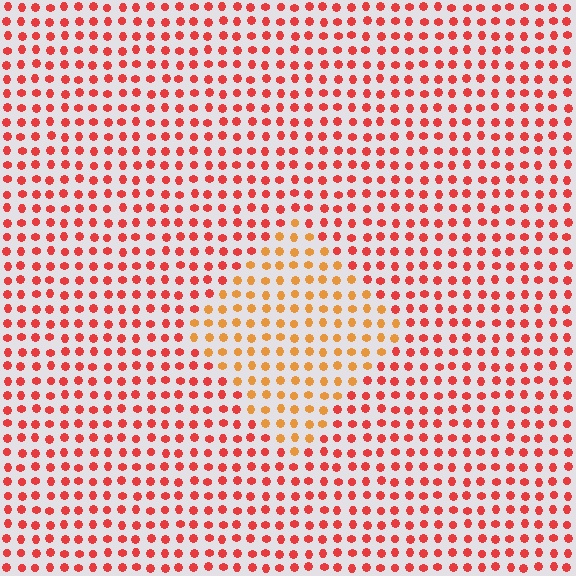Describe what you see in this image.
The image is filled with small red elements in a uniform arrangement. A diamond-shaped region is visible where the elements are tinted to a slightly different hue, forming a subtle color boundary.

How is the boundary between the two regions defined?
The boundary is defined purely by a slight shift in hue (about 33 degrees). Spacing, size, and orientation are identical on both sides.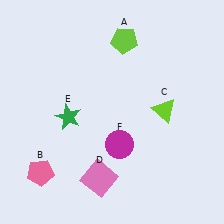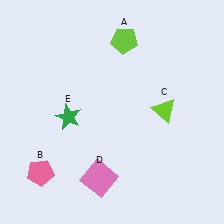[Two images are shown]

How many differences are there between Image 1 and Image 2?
There is 1 difference between the two images.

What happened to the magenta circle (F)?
The magenta circle (F) was removed in Image 2. It was in the bottom-right area of Image 1.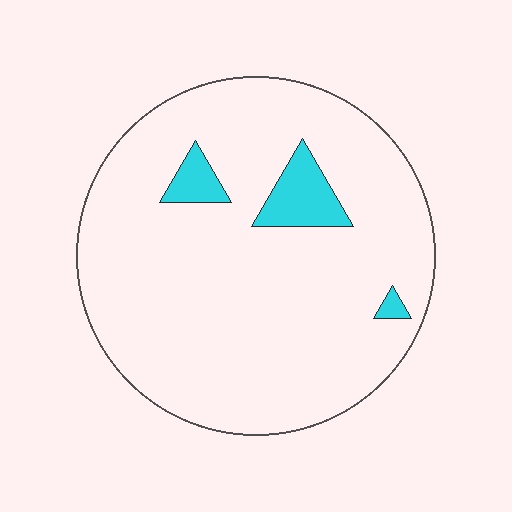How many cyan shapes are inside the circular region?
3.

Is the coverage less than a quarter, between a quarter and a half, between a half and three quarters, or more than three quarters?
Less than a quarter.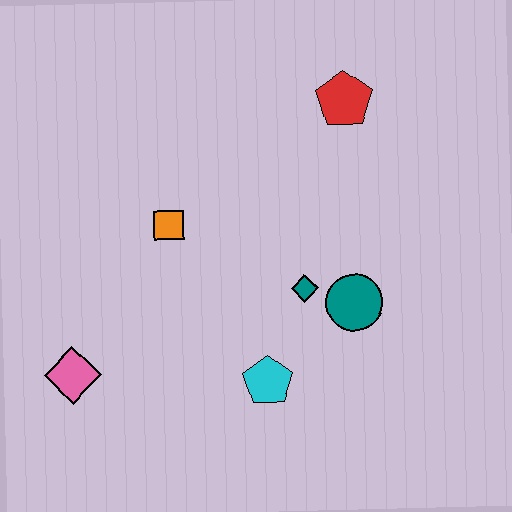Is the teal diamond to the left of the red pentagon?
Yes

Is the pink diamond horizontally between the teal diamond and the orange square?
No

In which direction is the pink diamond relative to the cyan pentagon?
The pink diamond is to the left of the cyan pentagon.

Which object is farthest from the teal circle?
The pink diamond is farthest from the teal circle.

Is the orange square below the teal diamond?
No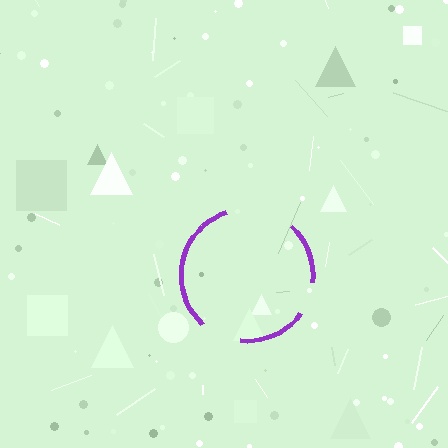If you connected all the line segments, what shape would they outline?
They would outline a circle.